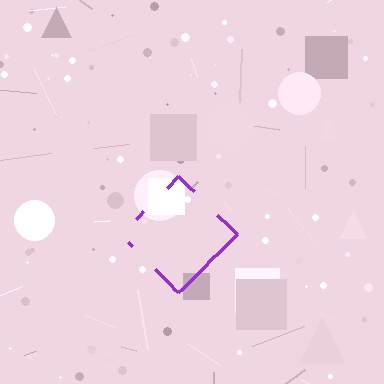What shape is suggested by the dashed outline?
The dashed outline suggests a diamond.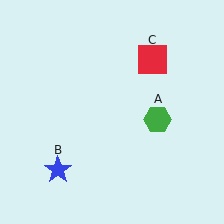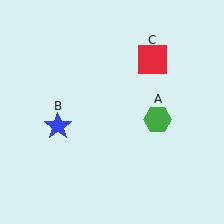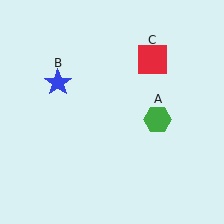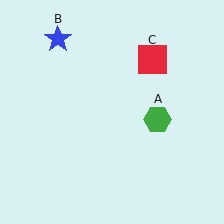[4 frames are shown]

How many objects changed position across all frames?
1 object changed position: blue star (object B).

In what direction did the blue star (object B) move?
The blue star (object B) moved up.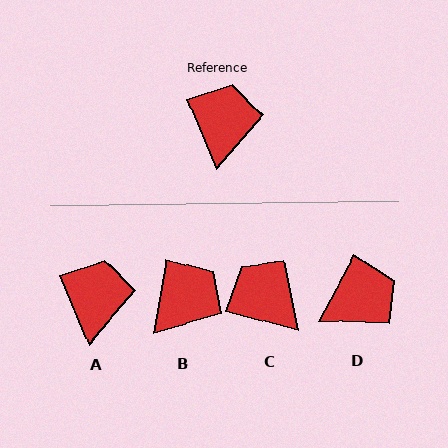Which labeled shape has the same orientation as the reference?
A.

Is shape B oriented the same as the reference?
No, it is off by about 33 degrees.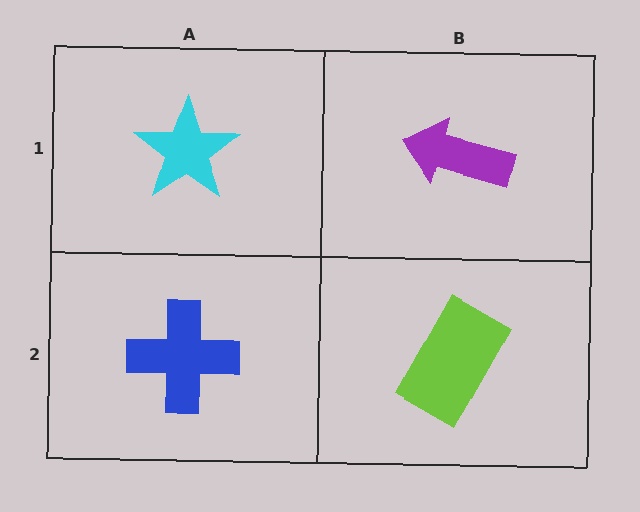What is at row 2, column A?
A blue cross.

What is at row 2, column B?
A lime rectangle.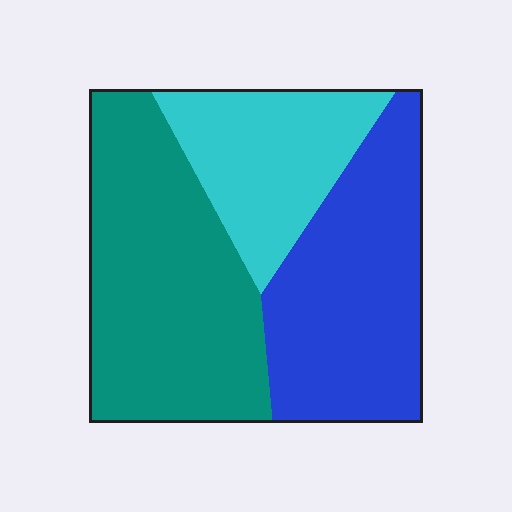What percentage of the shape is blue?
Blue takes up about one third (1/3) of the shape.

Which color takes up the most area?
Teal, at roughly 40%.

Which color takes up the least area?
Cyan, at roughly 25%.